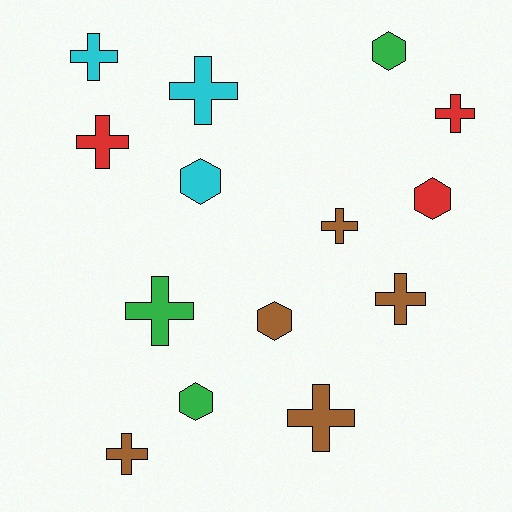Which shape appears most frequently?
Cross, with 9 objects.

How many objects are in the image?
There are 14 objects.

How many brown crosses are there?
There are 4 brown crosses.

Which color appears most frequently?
Brown, with 5 objects.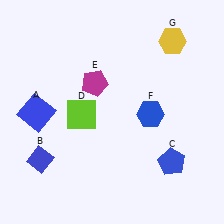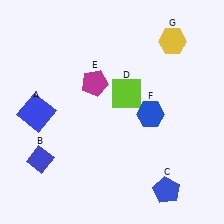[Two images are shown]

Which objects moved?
The objects that moved are: the blue pentagon (C), the lime square (D).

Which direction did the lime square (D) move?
The lime square (D) moved right.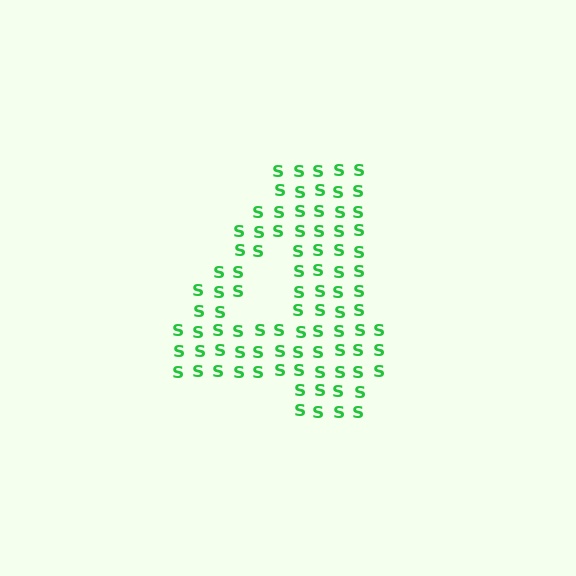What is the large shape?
The large shape is the digit 4.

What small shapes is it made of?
It is made of small letter S's.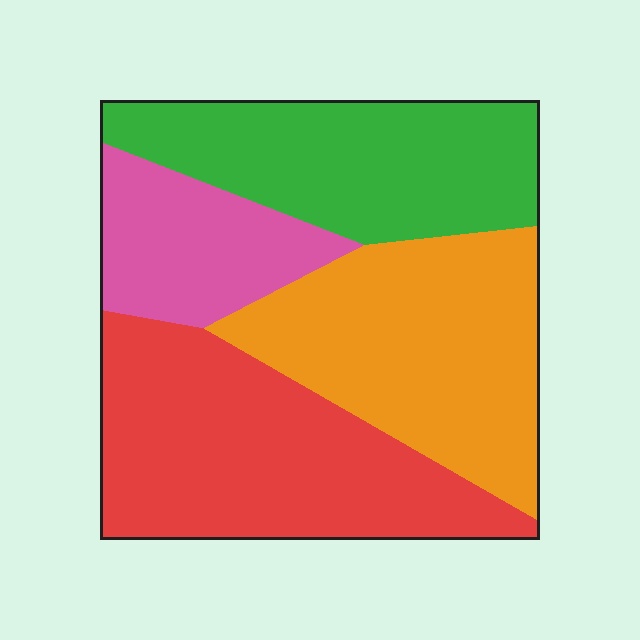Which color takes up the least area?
Pink, at roughly 15%.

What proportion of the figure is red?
Red takes up between a quarter and a half of the figure.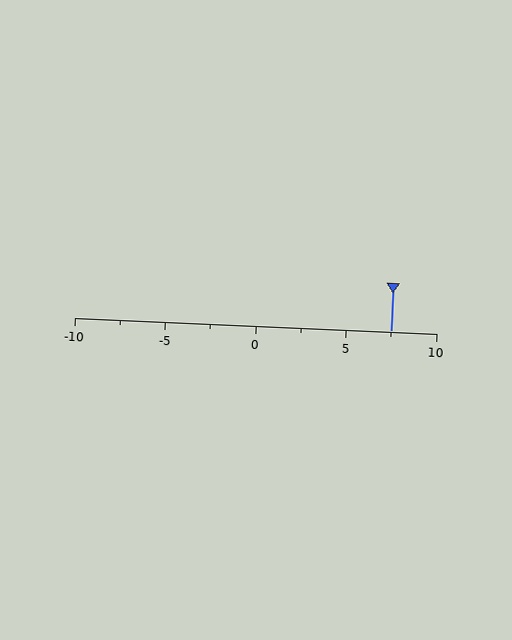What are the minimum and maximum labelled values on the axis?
The axis runs from -10 to 10.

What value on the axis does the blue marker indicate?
The marker indicates approximately 7.5.